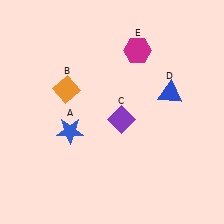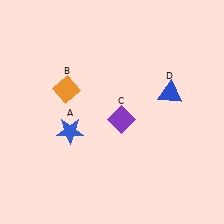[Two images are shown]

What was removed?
The magenta hexagon (E) was removed in Image 2.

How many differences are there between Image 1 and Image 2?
There is 1 difference between the two images.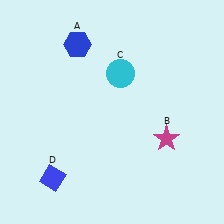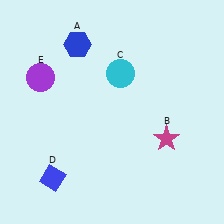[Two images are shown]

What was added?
A purple circle (E) was added in Image 2.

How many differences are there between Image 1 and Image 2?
There is 1 difference between the two images.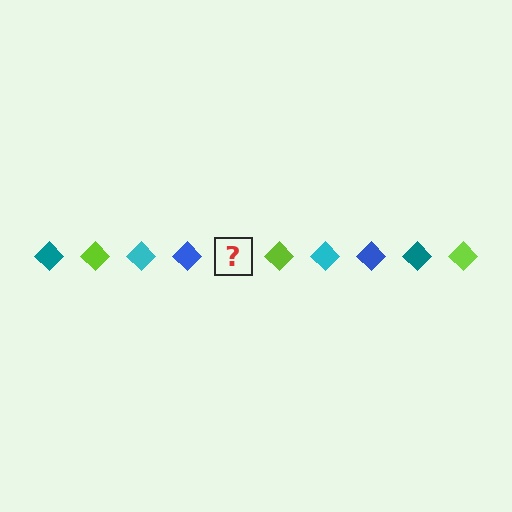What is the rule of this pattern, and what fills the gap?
The rule is that the pattern cycles through teal, lime, cyan, blue diamonds. The gap should be filled with a teal diamond.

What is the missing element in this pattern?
The missing element is a teal diamond.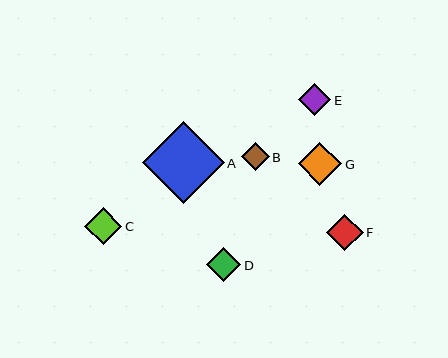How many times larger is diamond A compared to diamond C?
Diamond A is approximately 2.2 times the size of diamond C.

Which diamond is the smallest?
Diamond B is the smallest with a size of approximately 28 pixels.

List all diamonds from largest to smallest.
From largest to smallest: A, G, C, F, D, E, B.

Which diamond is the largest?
Diamond A is the largest with a size of approximately 82 pixels.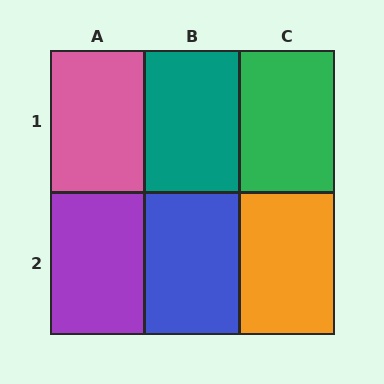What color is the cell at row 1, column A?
Pink.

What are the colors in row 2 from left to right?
Purple, blue, orange.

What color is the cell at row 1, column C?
Green.